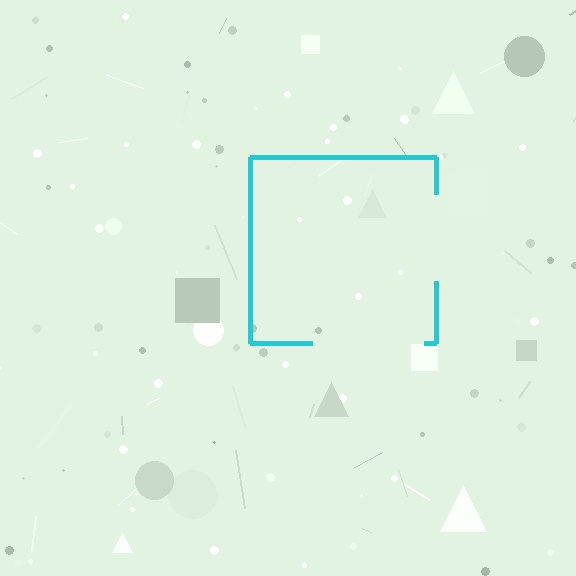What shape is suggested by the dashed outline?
The dashed outline suggests a square.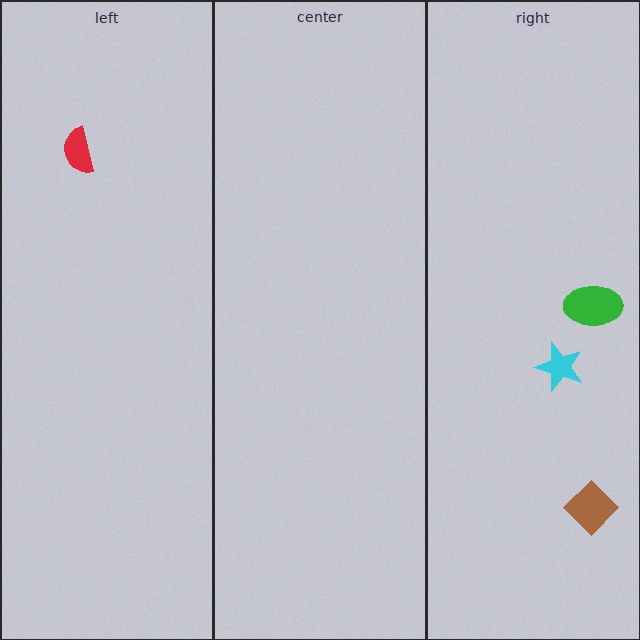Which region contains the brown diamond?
The right region.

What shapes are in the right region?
The green ellipse, the brown diamond, the cyan star.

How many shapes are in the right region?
3.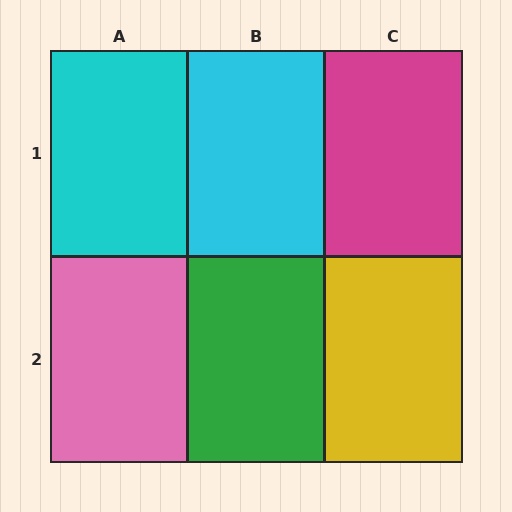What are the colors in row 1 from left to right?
Cyan, cyan, magenta.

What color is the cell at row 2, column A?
Pink.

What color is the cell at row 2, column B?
Green.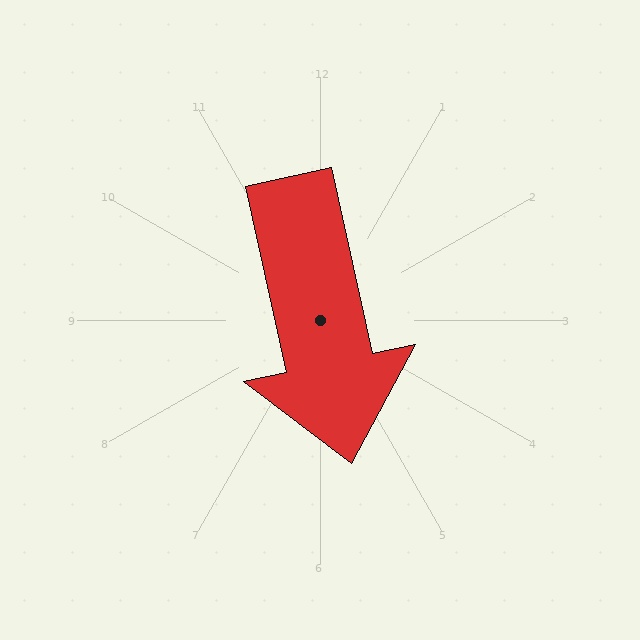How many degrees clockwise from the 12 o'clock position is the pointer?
Approximately 168 degrees.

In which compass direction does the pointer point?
South.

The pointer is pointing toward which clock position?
Roughly 6 o'clock.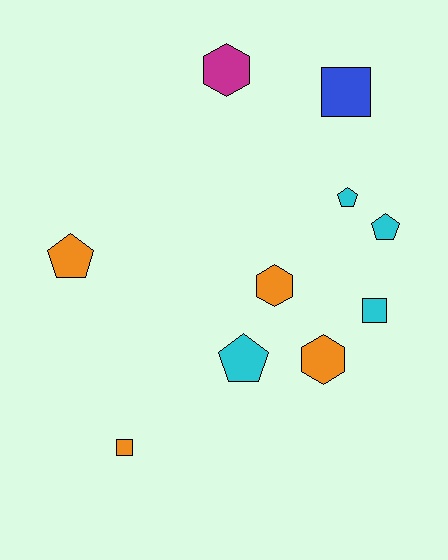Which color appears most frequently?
Orange, with 4 objects.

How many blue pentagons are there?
There are no blue pentagons.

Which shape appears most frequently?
Pentagon, with 4 objects.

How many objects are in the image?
There are 10 objects.